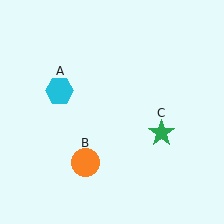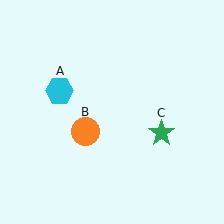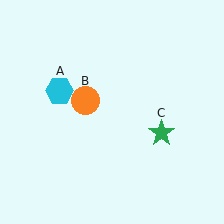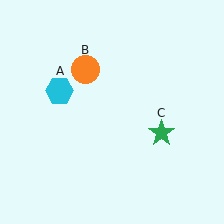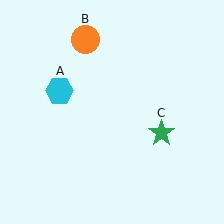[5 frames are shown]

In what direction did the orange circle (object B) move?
The orange circle (object B) moved up.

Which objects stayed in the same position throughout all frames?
Cyan hexagon (object A) and green star (object C) remained stationary.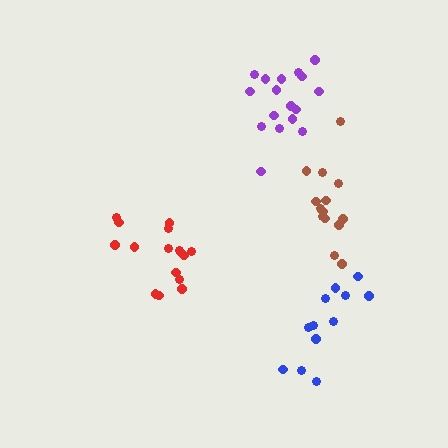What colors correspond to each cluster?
The clusters are colored: brown, purple, red, blue.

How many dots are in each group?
Group 1: 14 dots, Group 2: 17 dots, Group 3: 16 dots, Group 4: 12 dots (59 total).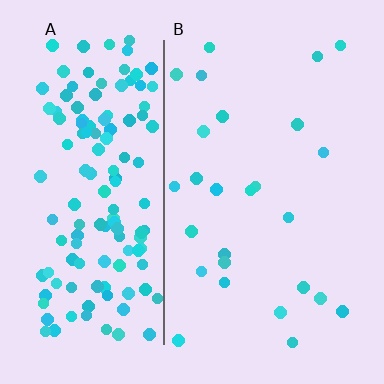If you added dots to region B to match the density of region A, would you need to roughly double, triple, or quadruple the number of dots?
Approximately quadruple.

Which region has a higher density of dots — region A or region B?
A (the left).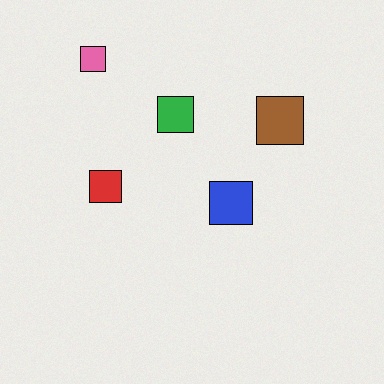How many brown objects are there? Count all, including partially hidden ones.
There is 1 brown object.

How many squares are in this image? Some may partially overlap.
There are 5 squares.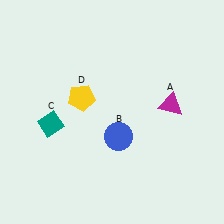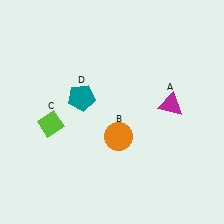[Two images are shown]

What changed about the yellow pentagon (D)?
In Image 1, D is yellow. In Image 2, it changed to teal.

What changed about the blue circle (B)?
In Image 1, B is blue. In Image 2, it changed to orange.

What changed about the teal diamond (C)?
In Image 1, C is teal. In Image 2, it changed to lime.